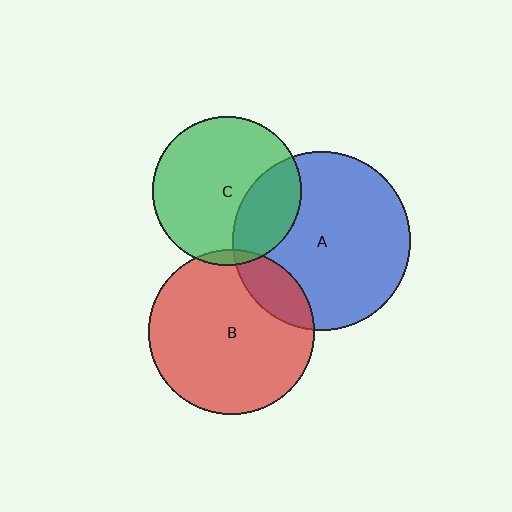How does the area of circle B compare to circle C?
Approximately 1.2 times.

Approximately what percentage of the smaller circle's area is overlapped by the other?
Approximately 5%.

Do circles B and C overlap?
Yes.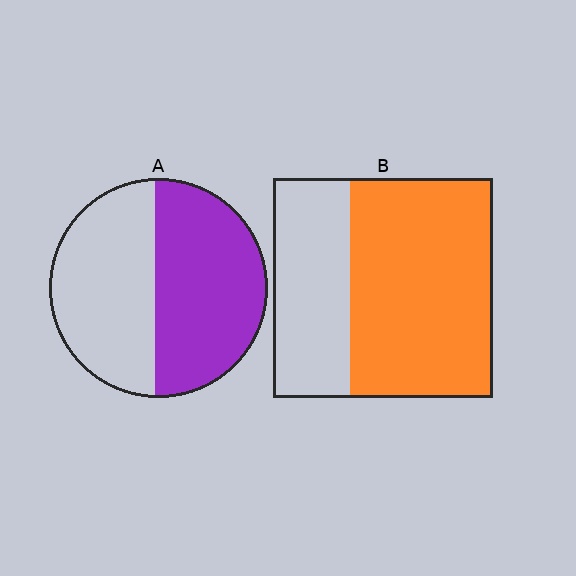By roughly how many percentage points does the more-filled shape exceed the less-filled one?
By roughly 15 percentage points (B over A).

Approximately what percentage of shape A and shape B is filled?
A is approximately 50% and B is approximately 65%.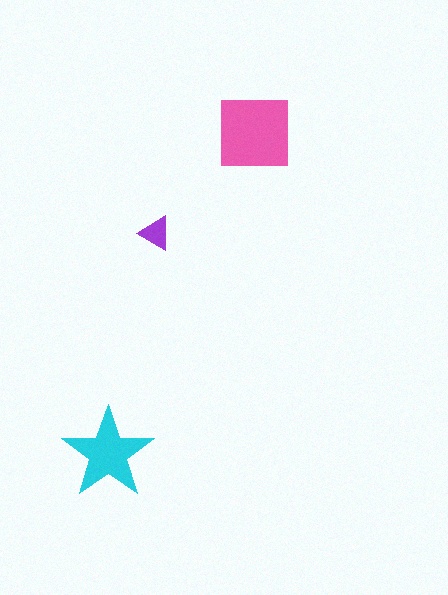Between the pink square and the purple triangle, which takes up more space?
The pink square.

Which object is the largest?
The pink square.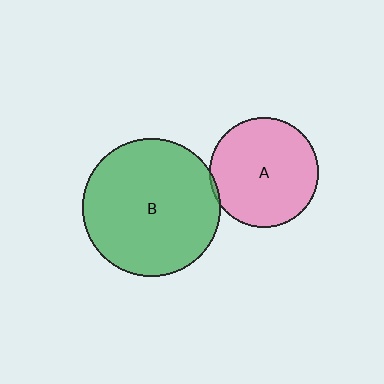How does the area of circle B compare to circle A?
Approximately 1.6 times.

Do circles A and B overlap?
Yes.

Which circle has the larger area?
Circle B (green).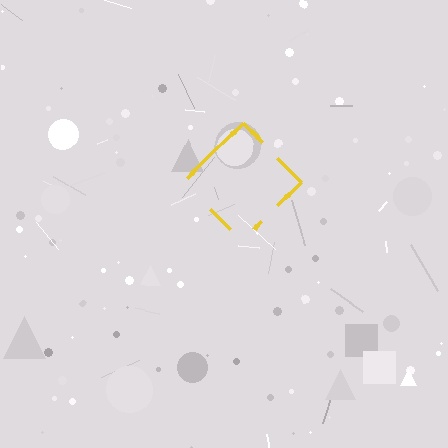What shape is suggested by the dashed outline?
The dashed outline suggests a diamond.